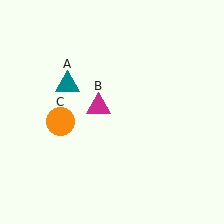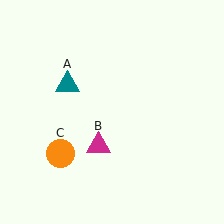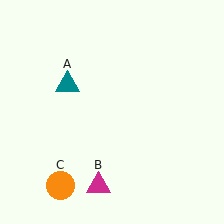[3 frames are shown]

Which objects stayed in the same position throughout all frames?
Teal triangle (object A) remained stationary.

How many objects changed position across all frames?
2 objects changed position: magenta triangle (object B), orange circle (object C).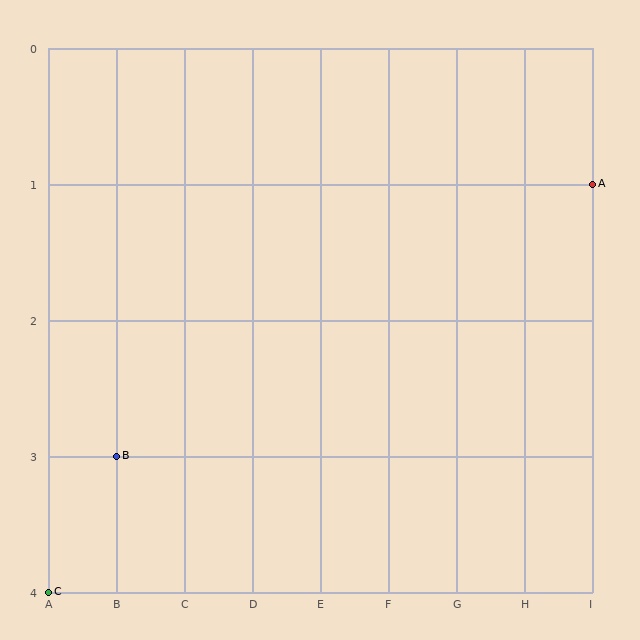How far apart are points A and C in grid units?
Points A and C are 8 columns and 3 rows apart (about 8.5 grid units diagonally).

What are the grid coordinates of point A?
Point A is at grid coordinates (I, 1).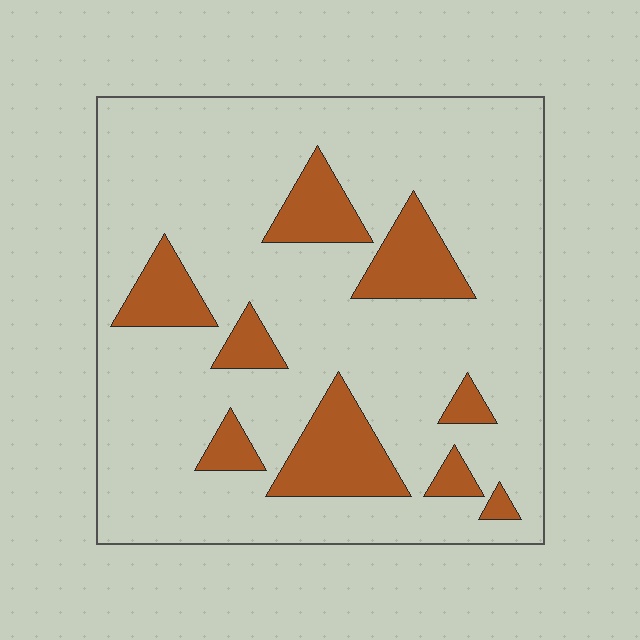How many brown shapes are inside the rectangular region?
9.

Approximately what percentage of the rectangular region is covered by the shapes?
Approximately 20%.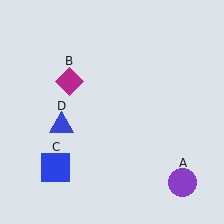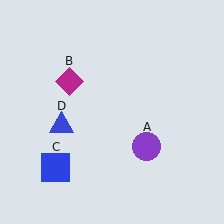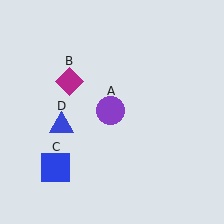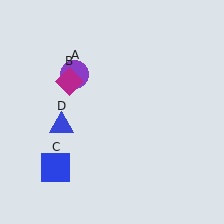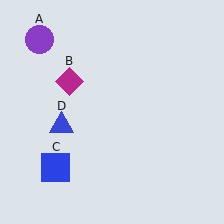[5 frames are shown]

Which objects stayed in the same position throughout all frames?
Magenta diamond (object B) and blue square (object C) and blue triangle (object D) remained stationary.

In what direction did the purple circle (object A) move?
The purple circle (object A) moved up and to the left.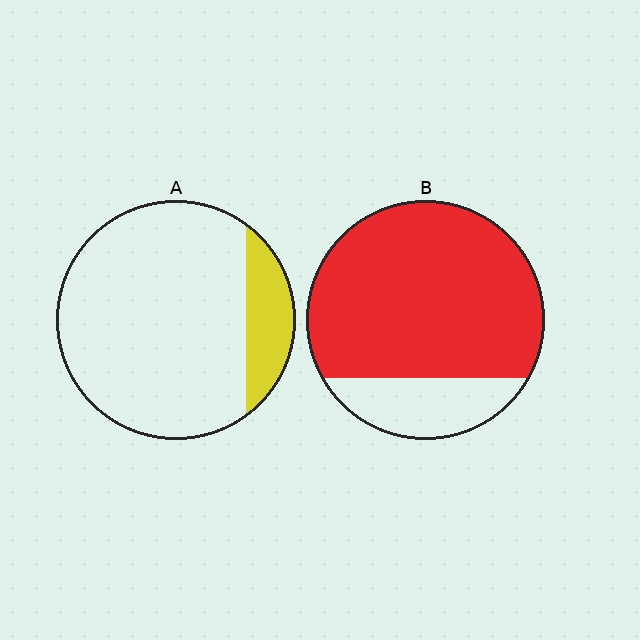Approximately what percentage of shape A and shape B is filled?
A is approximately 15% and B is approximately 80%.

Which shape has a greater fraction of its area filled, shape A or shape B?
Shape B.